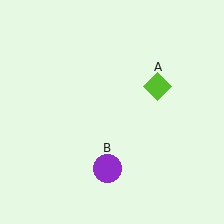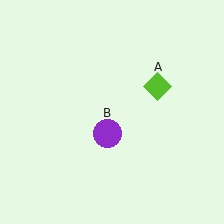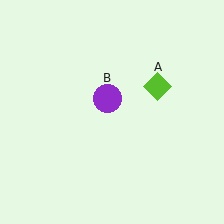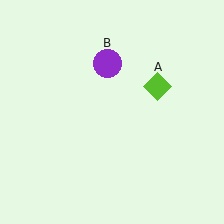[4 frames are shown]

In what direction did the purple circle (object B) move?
The purple circle (object B) moved up.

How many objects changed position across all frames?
1 object changed position: purple circle (object B).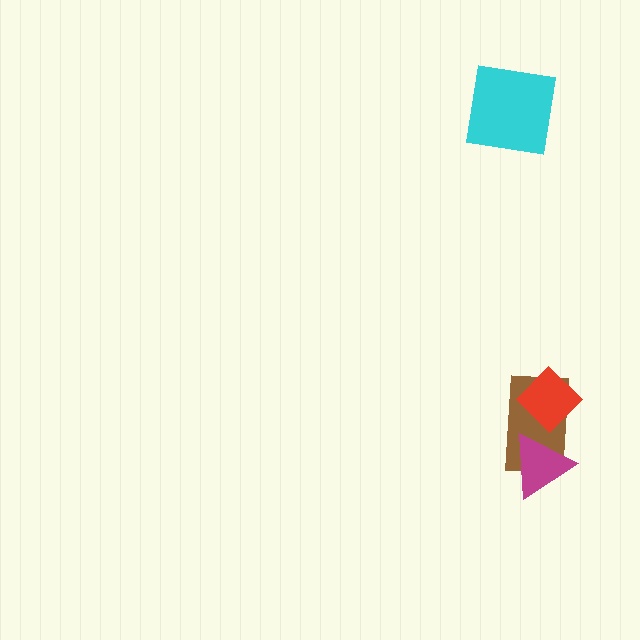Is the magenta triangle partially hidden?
No, no other shape covers it.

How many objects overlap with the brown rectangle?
2 objects overlap with the brown rectangle.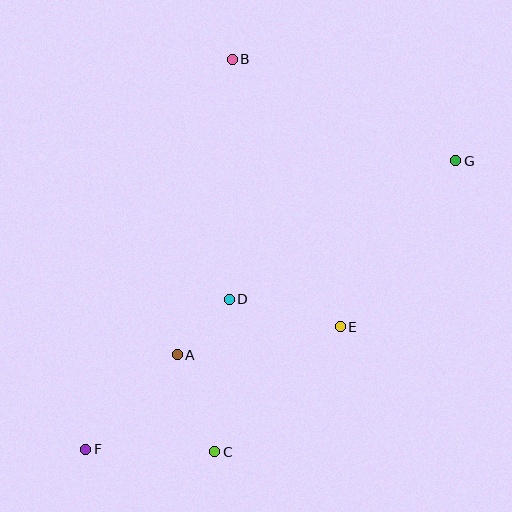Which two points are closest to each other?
Points A and D are closest to each other.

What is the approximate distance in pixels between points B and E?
The distance between B and E is approximately 289 pixels.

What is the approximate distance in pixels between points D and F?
The distance between D and F is approximately 207 pixels.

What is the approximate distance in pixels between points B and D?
The distance between B and D is approximately 240 pixels.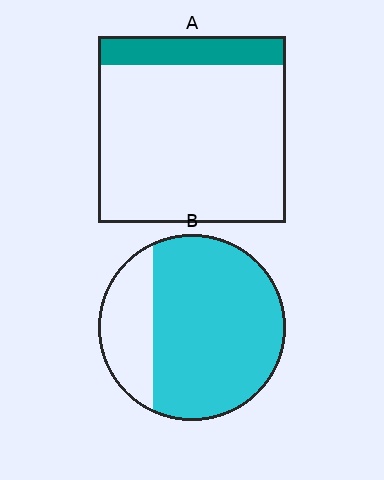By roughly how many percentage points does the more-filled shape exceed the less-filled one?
By roughly 60 percentage points (B over A).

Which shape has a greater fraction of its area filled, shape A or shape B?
Shape B.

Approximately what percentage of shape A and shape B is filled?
A is approximately 15% and B is approximately 75%.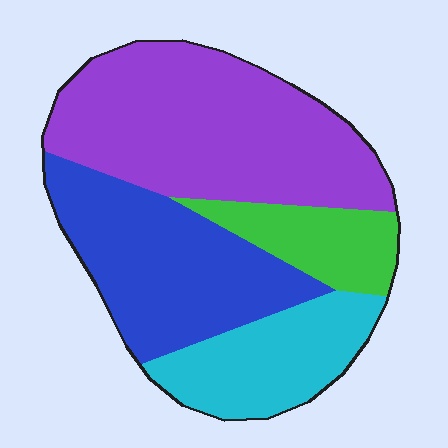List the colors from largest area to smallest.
From largest to smallest: purple, blue, cyan, green.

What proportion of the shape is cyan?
Cyan takes up about one sixth (1/6) of the shape.